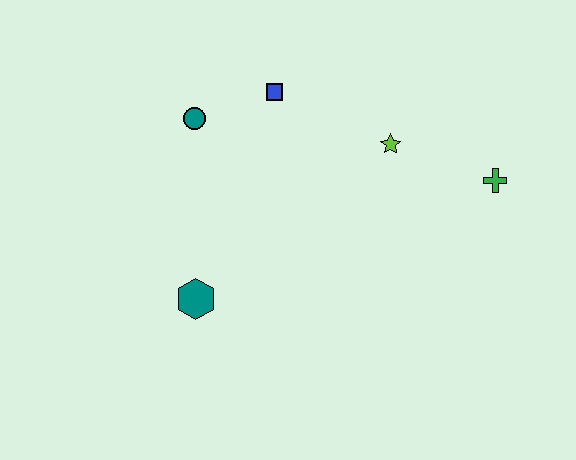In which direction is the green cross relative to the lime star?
The green cross is to the right of the lime star.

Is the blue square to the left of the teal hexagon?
No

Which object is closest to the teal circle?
The blue square is closest to the teal circle.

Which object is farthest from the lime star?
The teal hexagon is farthest from the lime star.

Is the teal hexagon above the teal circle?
No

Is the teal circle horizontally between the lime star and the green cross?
No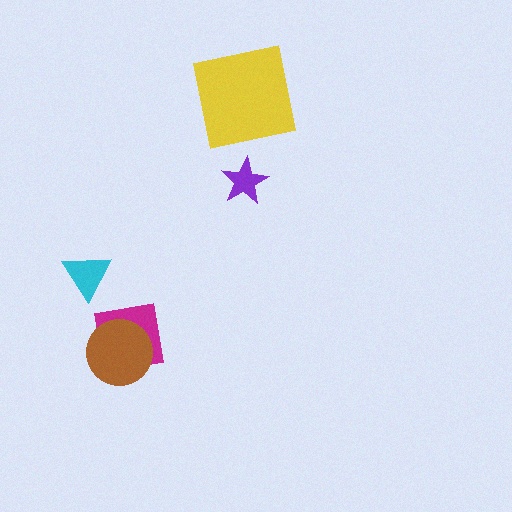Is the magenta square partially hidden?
Yes, it is partially covered by another shape.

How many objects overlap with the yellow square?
0 objects overlap with the yellow square.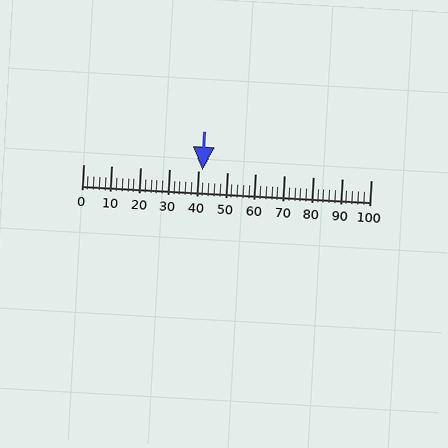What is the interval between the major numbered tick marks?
The major tick marks are spaced 10 units apart.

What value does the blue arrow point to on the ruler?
The blue arrow points to approximately 42.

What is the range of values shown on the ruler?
The ruler shows values from 0 to 100.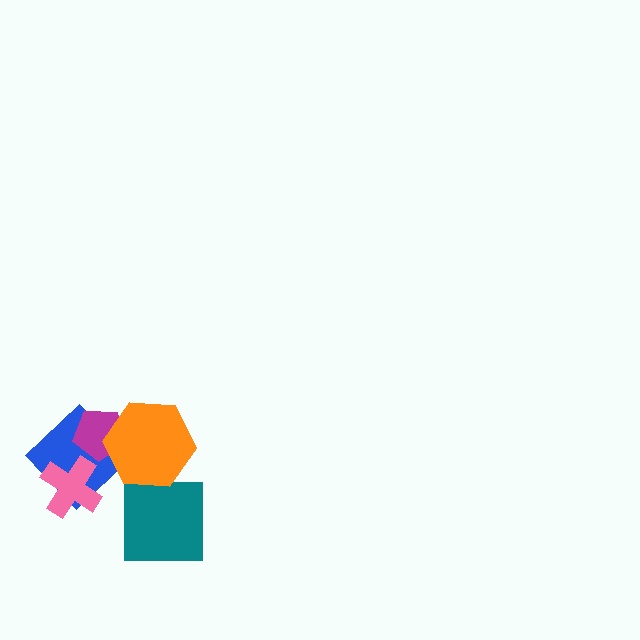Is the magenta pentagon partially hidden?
Yes, it is partially covered by another shape.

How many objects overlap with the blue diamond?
3 objects overlap with the blue diamond.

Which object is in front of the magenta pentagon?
The orange hexagon is in front of the magenta pentagon.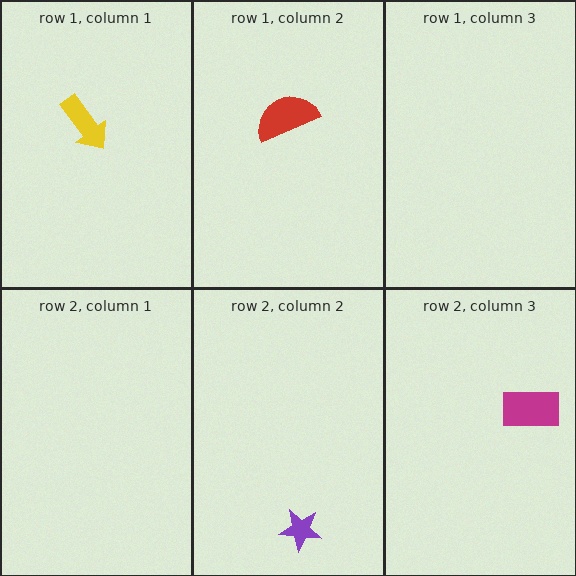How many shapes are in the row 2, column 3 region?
1.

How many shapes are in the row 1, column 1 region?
1.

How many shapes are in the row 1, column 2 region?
1.